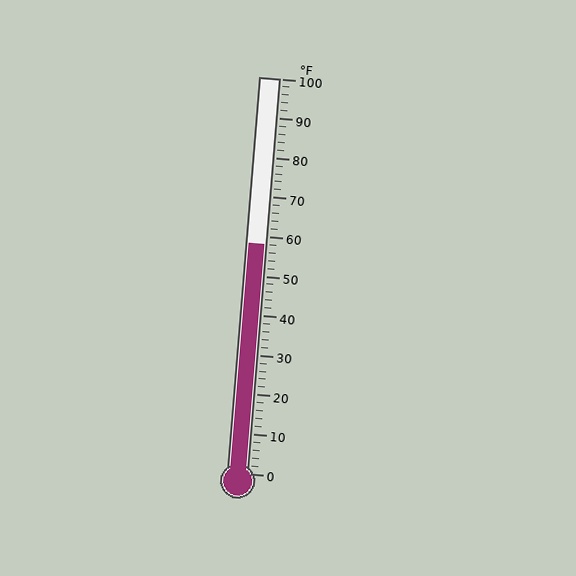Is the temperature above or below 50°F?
The temperature is above 50°F.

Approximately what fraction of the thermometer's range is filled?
The thermometer is filled to approximately 60% of its range.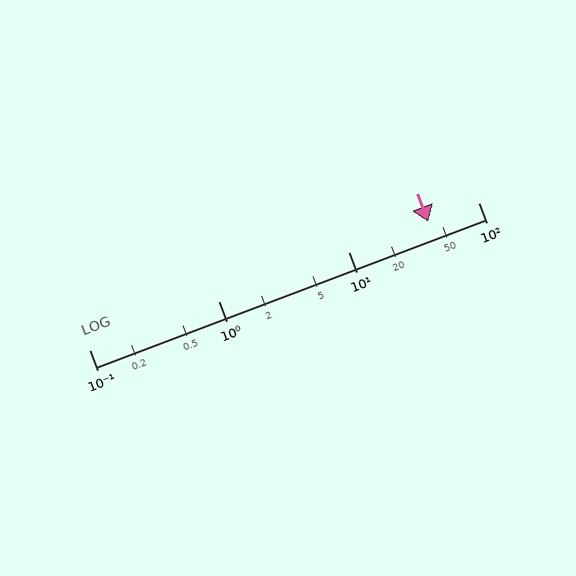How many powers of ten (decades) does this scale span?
The scale spans 3 decades, from 0.1 to 100.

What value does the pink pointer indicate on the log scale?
The pointer indicates approximately 41.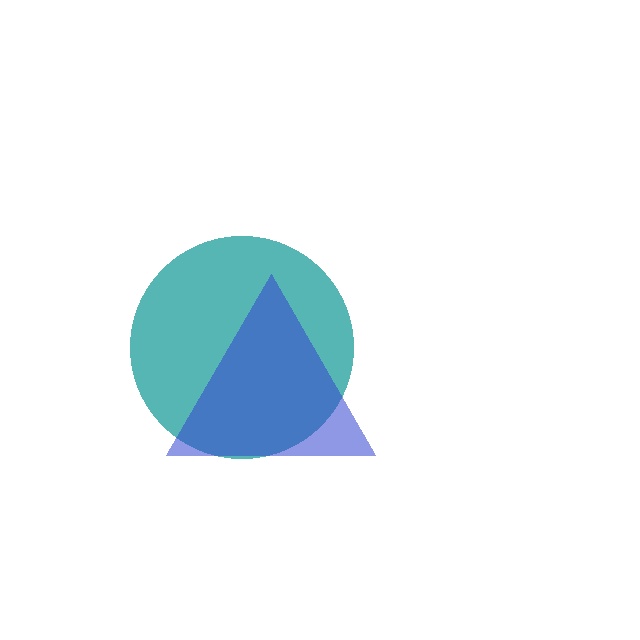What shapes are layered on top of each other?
The layered shapes are: a teal circle, a blue triangle.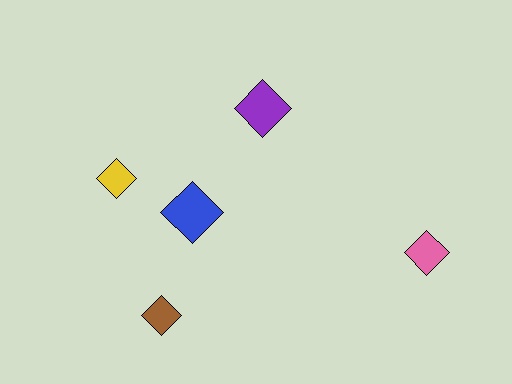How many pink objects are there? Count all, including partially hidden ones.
There is 1 pink object.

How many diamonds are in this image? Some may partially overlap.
There are 5 diamonds.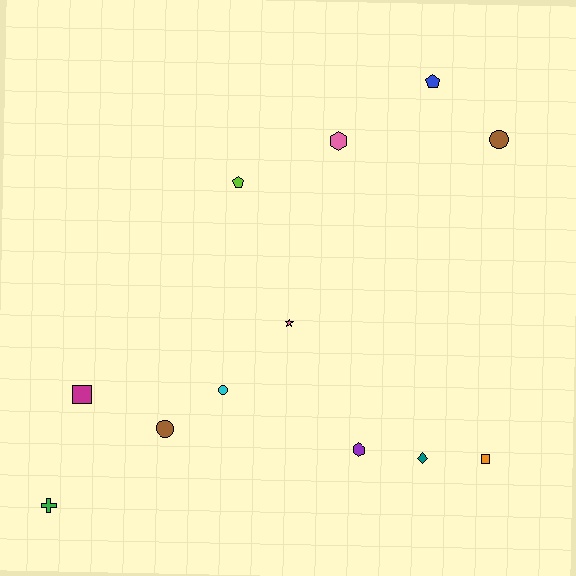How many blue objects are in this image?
There is 1 blue object.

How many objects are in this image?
There are 12 objects.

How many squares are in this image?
There are 2 squares.